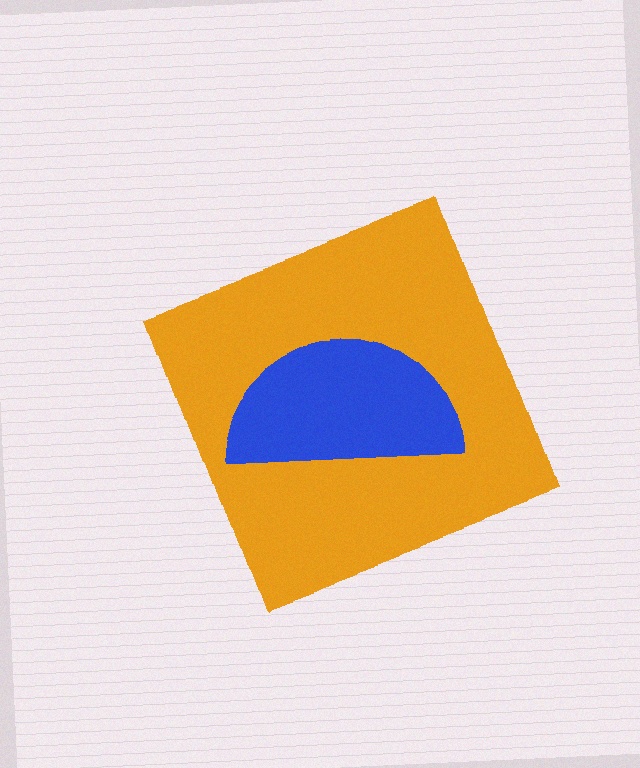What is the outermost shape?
The orange diamond.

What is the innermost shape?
The blue semicircle.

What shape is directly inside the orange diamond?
The blue semicircle.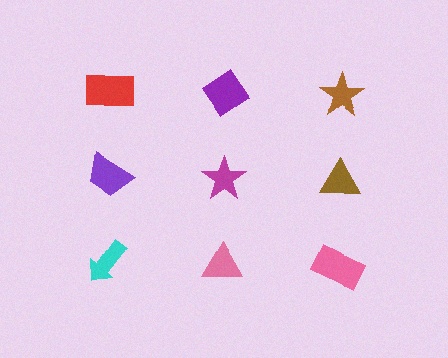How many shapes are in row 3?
3 shapes.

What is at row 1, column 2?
A purple diamond.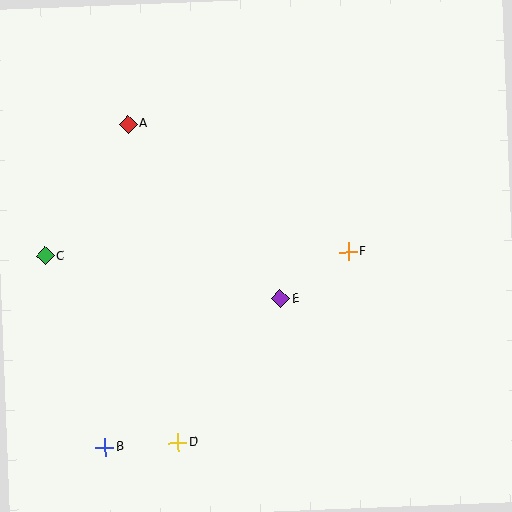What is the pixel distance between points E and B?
The distance between E and B is 230 pixels.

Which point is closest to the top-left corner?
Point A is closest to the top-left corner.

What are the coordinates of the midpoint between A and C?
The midpoint between A and C is at (87, 190).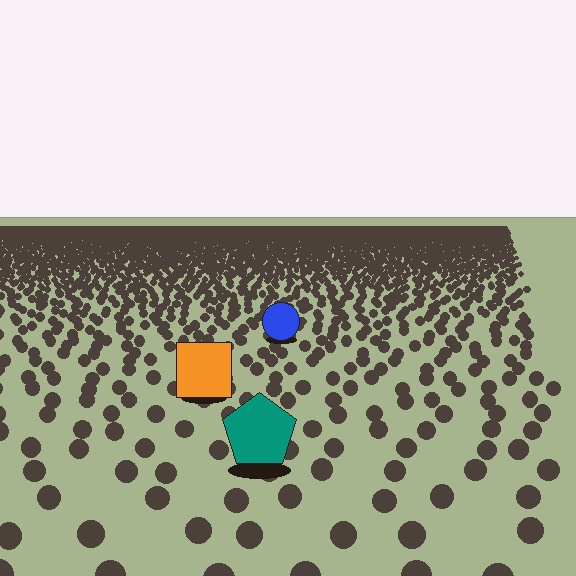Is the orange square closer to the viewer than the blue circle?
Yes. The orange square is closer — you can tell from the texture gradient: the ground texture is coarser near it.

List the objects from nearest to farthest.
From nearest to farthest: the teal pentagon, the orange square, the blue circle.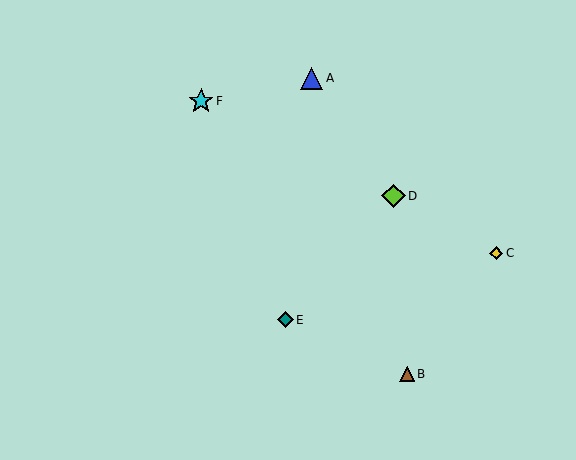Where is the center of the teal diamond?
The center of the teal diamond is at (285, 320).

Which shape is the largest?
The cyan star (labeled F) is the largest.